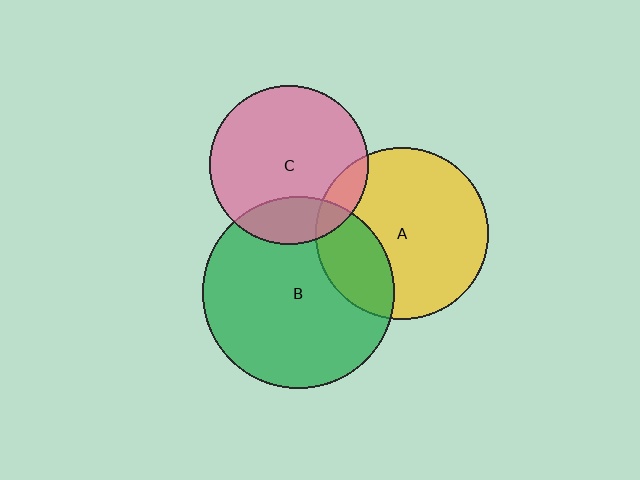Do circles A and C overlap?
Yes.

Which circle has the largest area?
Circle B (green).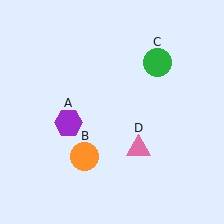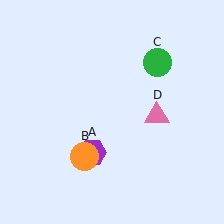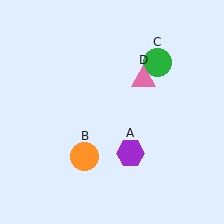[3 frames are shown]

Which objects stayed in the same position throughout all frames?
Orange circle (object B) and green circle (object C) remained stationary.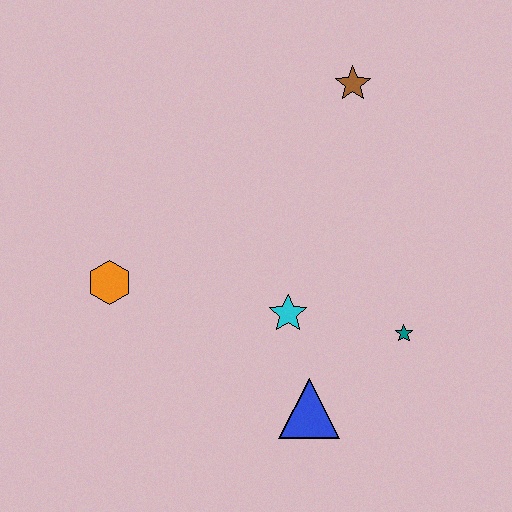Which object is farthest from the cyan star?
The brown star is farthest from the cyan star.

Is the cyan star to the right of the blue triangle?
No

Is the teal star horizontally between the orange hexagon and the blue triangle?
No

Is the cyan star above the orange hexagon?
No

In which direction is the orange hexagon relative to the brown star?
The orange hexagon is to the left of the brown star.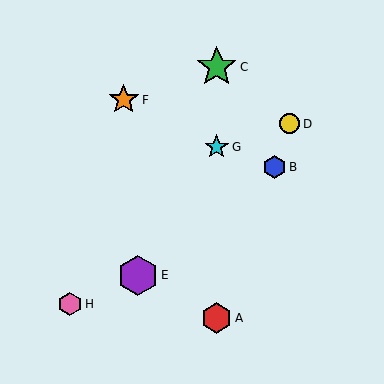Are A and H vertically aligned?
No, A is at x≈217 and H is at x≈70.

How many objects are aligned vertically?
3 objects (A, C, G) are aligned vertically.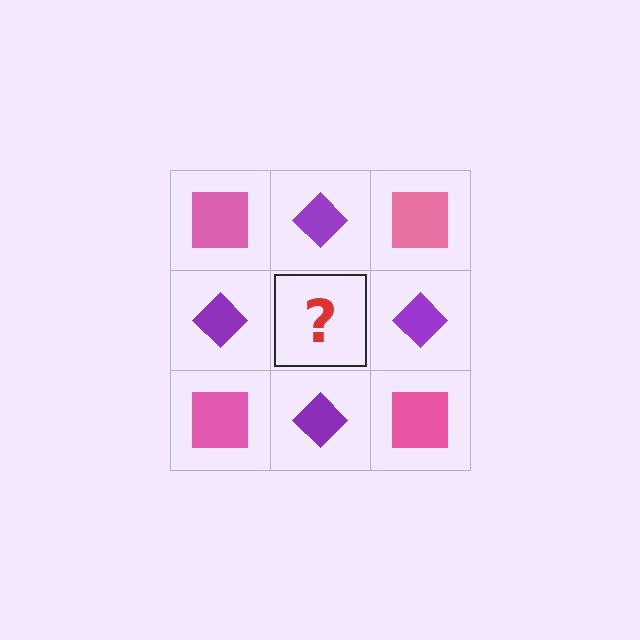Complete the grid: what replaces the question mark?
The question mark should be replaced with a pink square.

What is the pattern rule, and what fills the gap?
The rule is that it alternates pink square and purple diamond in a checkerboard pattern. The gap should be filled with a pink square.